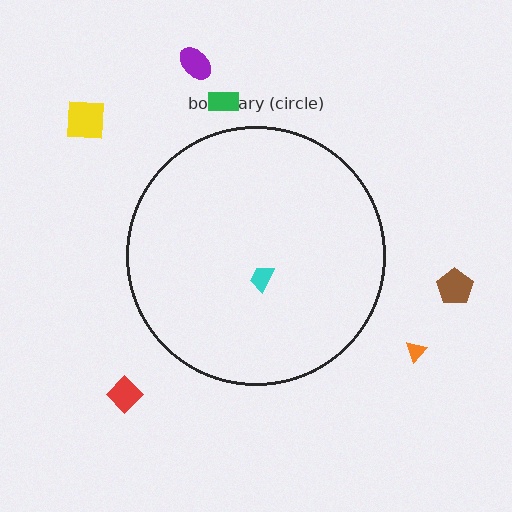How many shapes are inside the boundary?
1 inside, 6 outside.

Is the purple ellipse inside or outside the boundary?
Outside.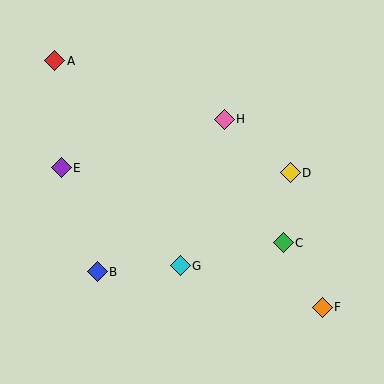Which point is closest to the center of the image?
Point G at (180, 266) is closest to the center.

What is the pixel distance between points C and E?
The distance between C and E is 234 pixels.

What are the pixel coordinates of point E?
Point E is at (61, 168).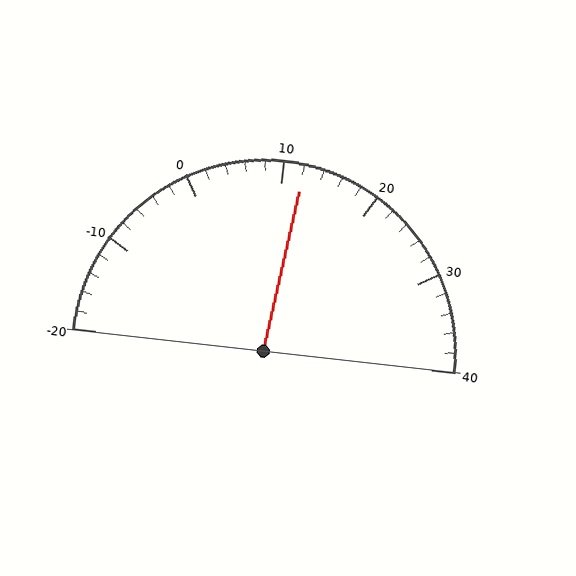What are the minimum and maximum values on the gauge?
The gauge ranges from -20 to 40.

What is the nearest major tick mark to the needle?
The nearest major tick mark is 10.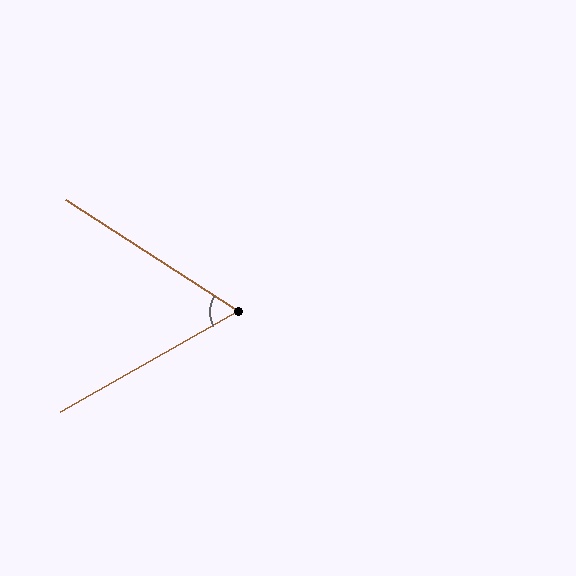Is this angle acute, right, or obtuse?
It is acute.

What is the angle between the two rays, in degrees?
Approximately 62 degrees.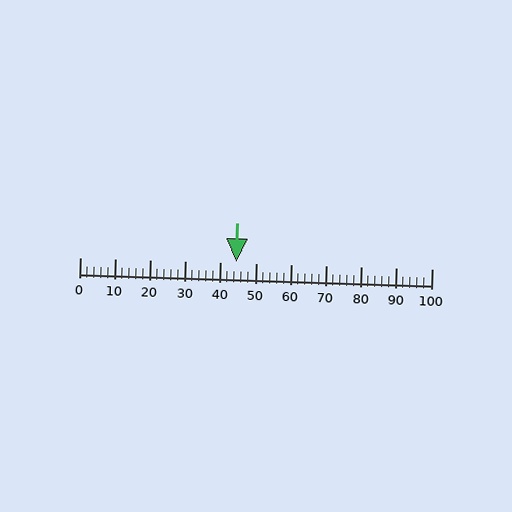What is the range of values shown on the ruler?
The ruler shows values from 0 to 100.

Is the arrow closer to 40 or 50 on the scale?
The arrow is closer to 40.